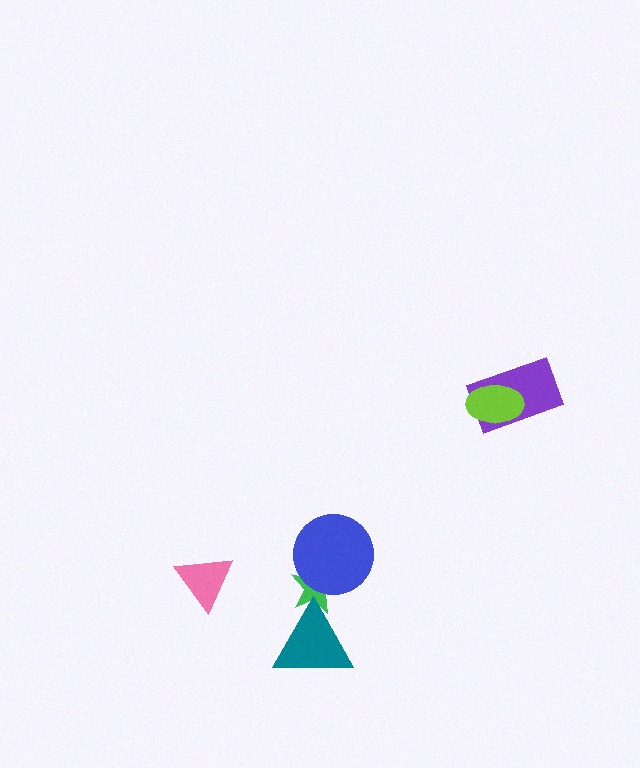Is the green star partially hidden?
Yes, it is partially covered by another shape.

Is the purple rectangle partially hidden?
Yes, it is partially covered by another shape.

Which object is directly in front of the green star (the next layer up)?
The teal triangle is directly in front of the green star.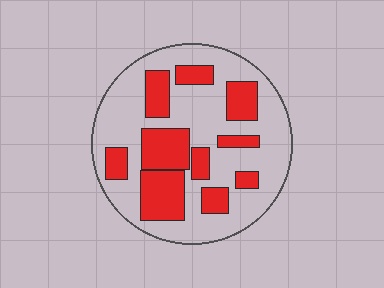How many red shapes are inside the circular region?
10.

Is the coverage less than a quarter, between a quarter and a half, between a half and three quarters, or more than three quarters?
Between a quarter and a half.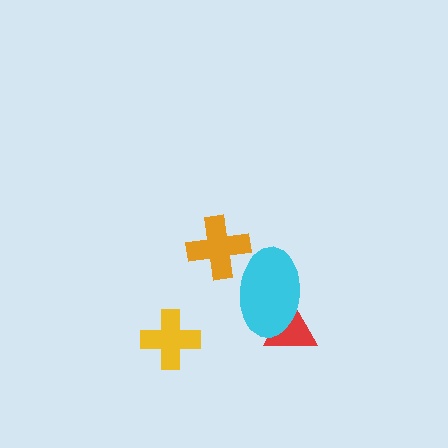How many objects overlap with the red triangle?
1 object overlaps with the red triangle.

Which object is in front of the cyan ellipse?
The orange cross is in front of the cyan ellipse.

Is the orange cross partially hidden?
No, no other shape covers it.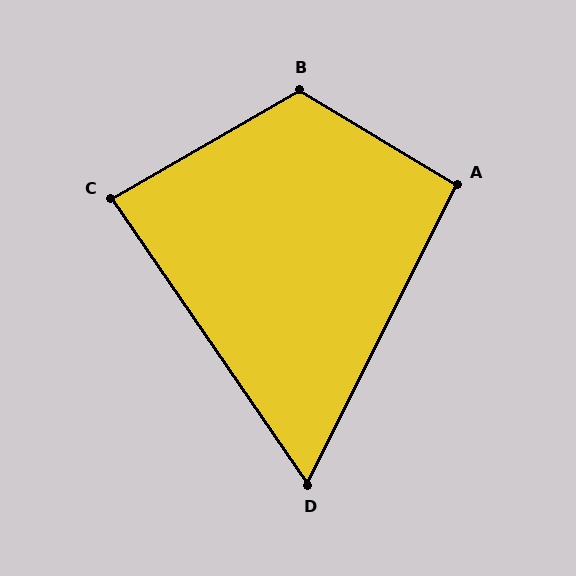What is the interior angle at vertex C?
Approximately 85 degrees (approximately right).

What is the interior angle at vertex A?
Approximately 95 degrees (approximately right).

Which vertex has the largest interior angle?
B, at approximately 119 degrees.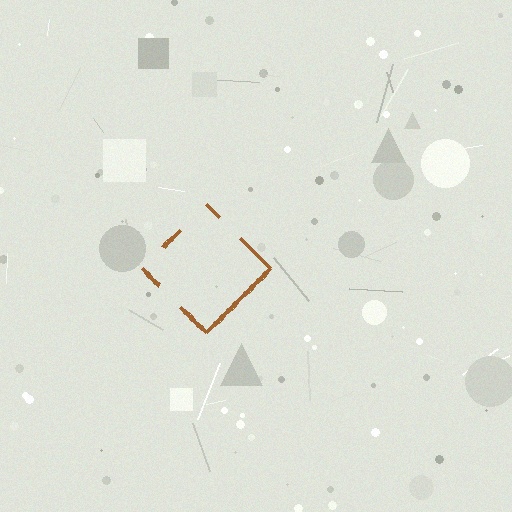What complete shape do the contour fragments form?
The contour fragments form a diamond.